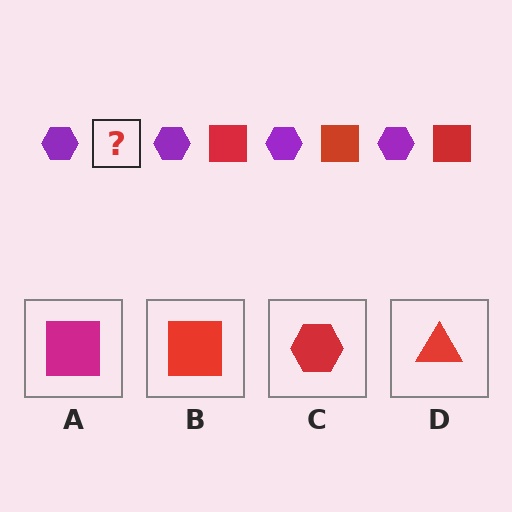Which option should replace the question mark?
Option B.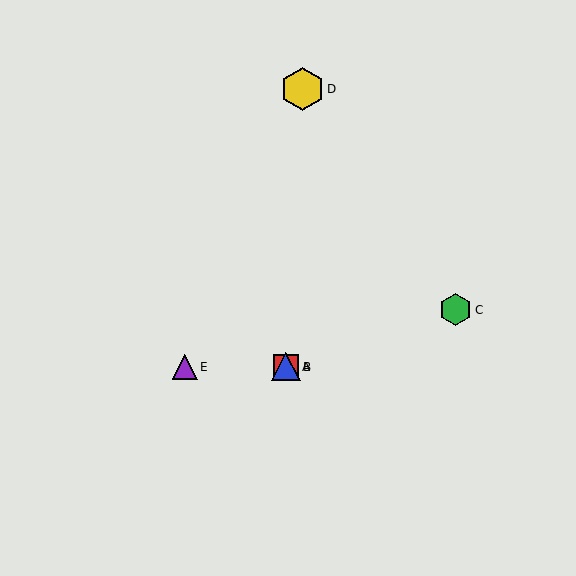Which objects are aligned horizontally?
Objects A, B, E are aligned horizontally.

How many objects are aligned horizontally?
3 objects (A, B, E) are aligned horizontally.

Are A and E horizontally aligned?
Yes, both are at y≈367.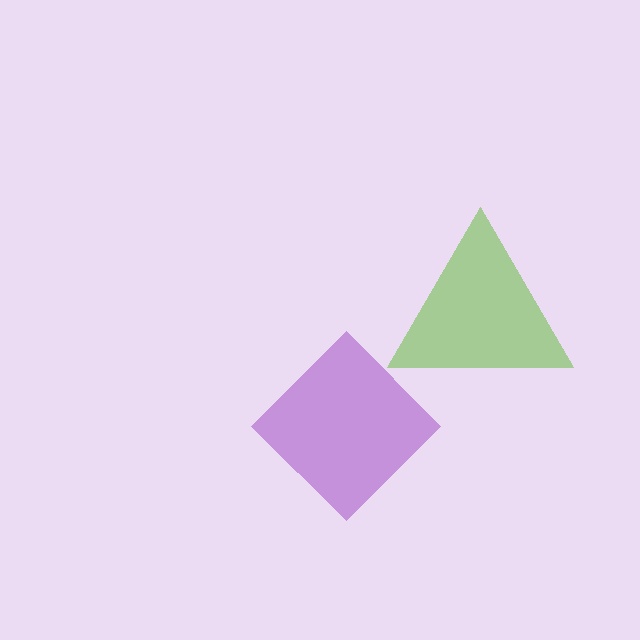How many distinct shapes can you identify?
There are 2 distinct shapes: a lime triangle, a purple diamond.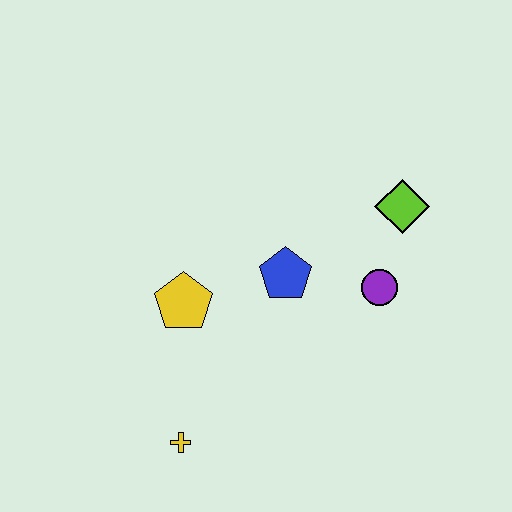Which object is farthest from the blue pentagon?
The yellow cross is farthest from the blue pentagon.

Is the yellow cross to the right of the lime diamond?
No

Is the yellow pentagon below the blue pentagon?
Yes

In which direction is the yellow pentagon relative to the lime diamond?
The yellow pentagon is to the left of the lime diamond.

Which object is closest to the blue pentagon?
The purple circle is closest to the blue pentagon.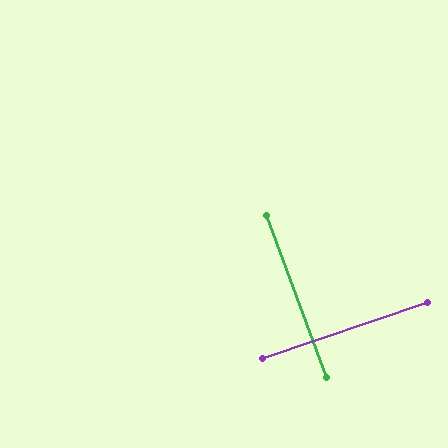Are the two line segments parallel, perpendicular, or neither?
Perpendicular — they meet at approximately 88°.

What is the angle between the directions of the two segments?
Approximately 88 degrees.